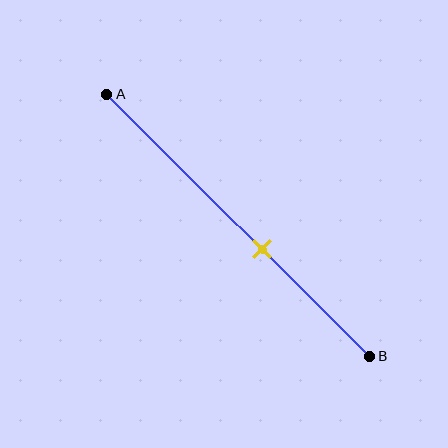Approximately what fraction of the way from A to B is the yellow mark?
The yellow mark is approximately 60% of the way from A to B.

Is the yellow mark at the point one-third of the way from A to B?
No, the mark is at about 60% from A, not at the 33% one-third point.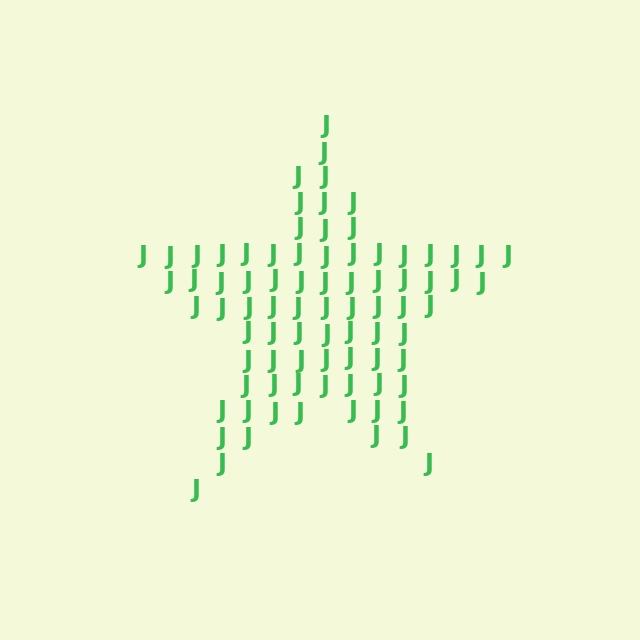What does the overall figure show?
The overall figure shows a star.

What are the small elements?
The small elements are letter J's.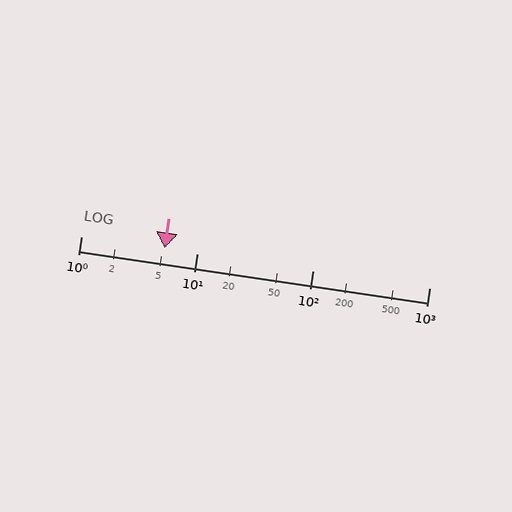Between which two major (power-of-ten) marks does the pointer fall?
The pointer is between 1 and 10.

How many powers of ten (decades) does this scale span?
The scale spans 3 decades, from 1 to 1000.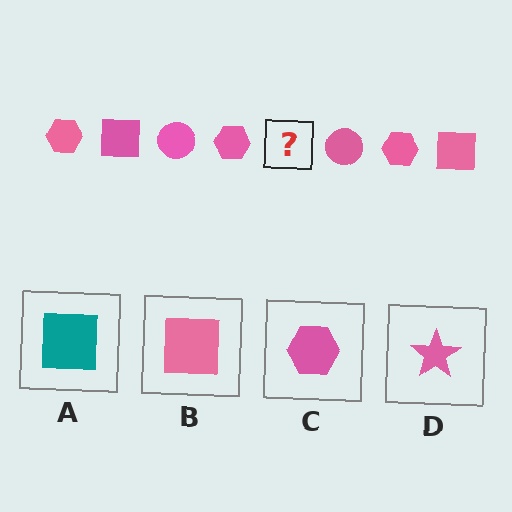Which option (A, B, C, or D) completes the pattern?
B.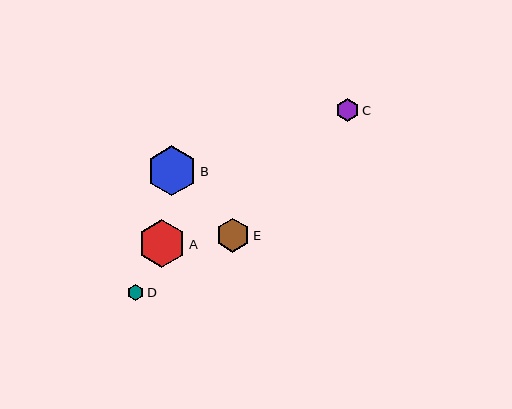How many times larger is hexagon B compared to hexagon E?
Hexagon B is approximately 1.5 times the size of hexagon E.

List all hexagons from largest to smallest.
From largest to smallest: B, A, E, C, D.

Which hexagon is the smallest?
Hexagon D is the smallest with a size of approximately 16 pixels.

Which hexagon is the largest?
Hexagon B is the largest with a size of approximately 50 pixels.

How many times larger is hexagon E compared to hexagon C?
Hexagon E is approximately 1.5 times the size of hexagon C.